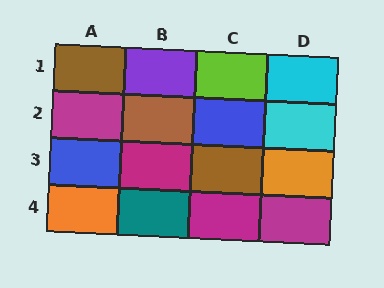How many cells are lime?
1 cell is lime.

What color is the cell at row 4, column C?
Magenta.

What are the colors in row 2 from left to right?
Magenta, brown, blue, cyan.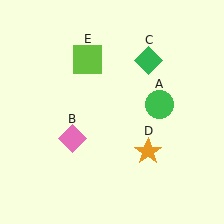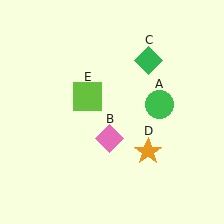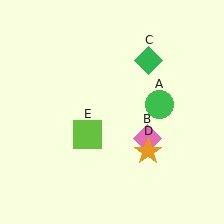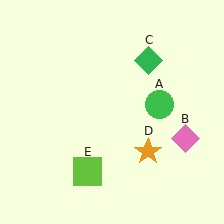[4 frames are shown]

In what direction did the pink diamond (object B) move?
The pink diamond (object B) moved right.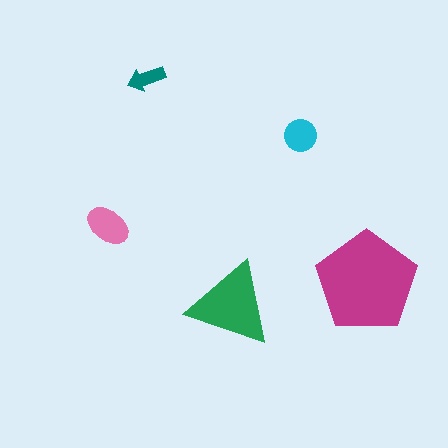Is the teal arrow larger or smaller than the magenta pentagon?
Smaller.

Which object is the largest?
The magenta pentagon.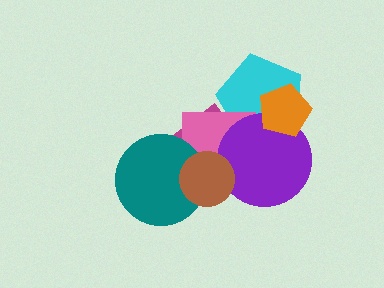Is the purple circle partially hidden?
Yes, it is partially covered by another shape.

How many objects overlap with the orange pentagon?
2 objects overlap with the orange pentagon.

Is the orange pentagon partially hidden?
No, no other shape covers it.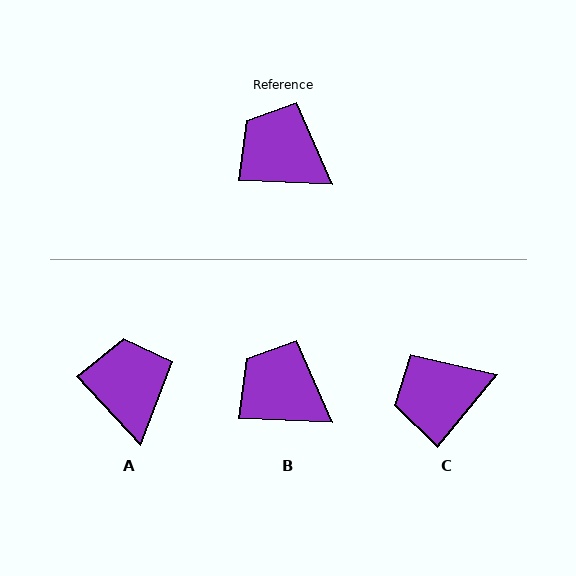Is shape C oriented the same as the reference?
No, it is off by about 53 degrees.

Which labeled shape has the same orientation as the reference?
B.